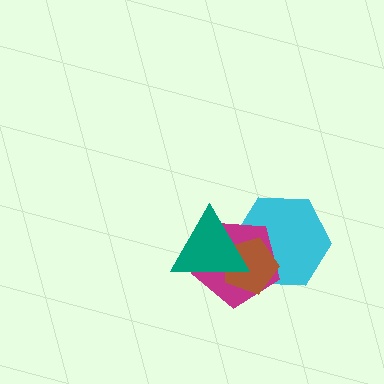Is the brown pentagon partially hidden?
Yes, it is partially covered by another shape.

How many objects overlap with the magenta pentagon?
3 objects overlap with the magenta pentagon.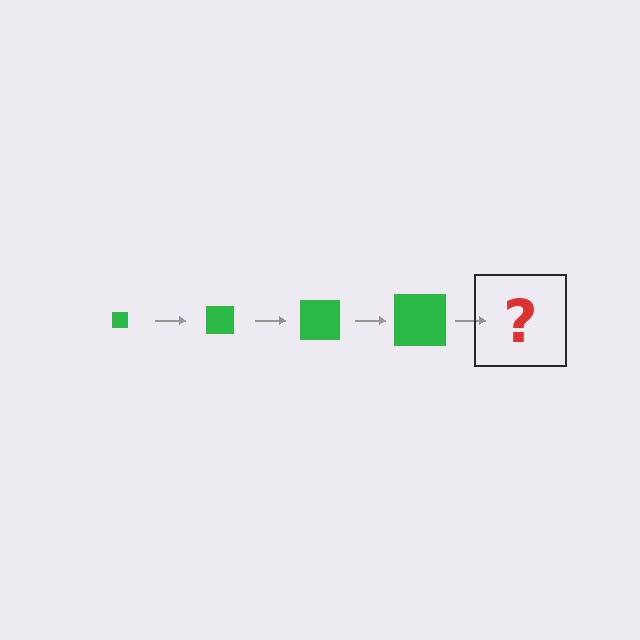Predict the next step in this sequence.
The next step is a green square, larger than the previous one.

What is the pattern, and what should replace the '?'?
The pattern is that the square gets progressively larger each step. The '?' should be a green square, larger than the previous one.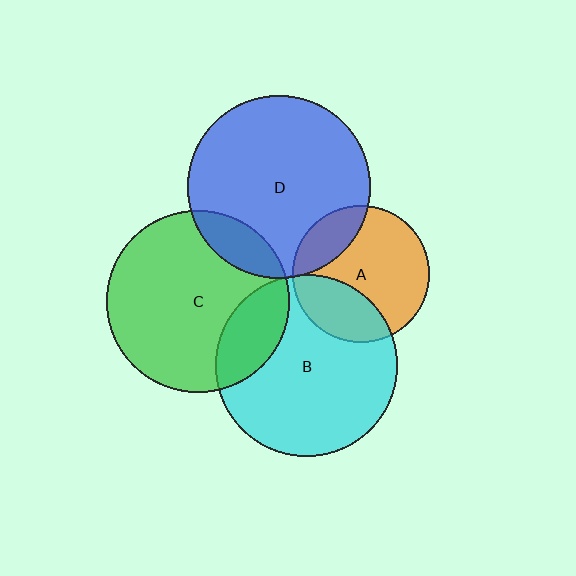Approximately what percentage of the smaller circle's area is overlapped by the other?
Approximately 15%.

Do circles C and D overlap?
Yes.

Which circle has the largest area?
Circle C (green).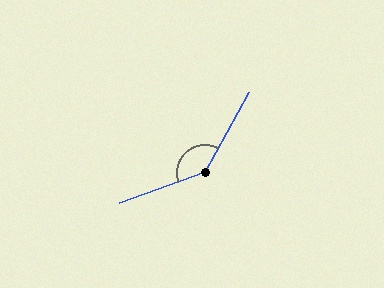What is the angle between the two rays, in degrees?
Approximately 138 degrees.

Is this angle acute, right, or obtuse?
It is obtuse.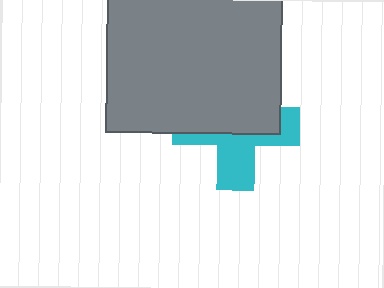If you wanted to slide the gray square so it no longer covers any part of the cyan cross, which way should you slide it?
Slide it up — that is the most direct way to separate the two shapes.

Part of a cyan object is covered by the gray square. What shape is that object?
It is a cross.